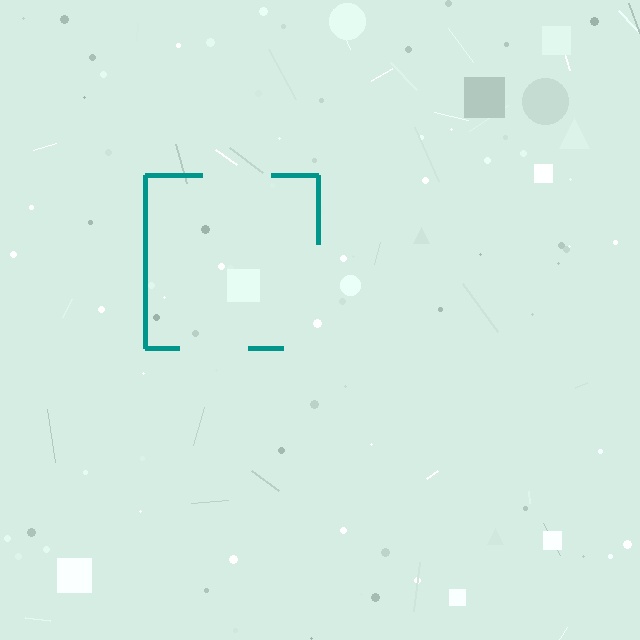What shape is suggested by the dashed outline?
The dashed outline suggests a square.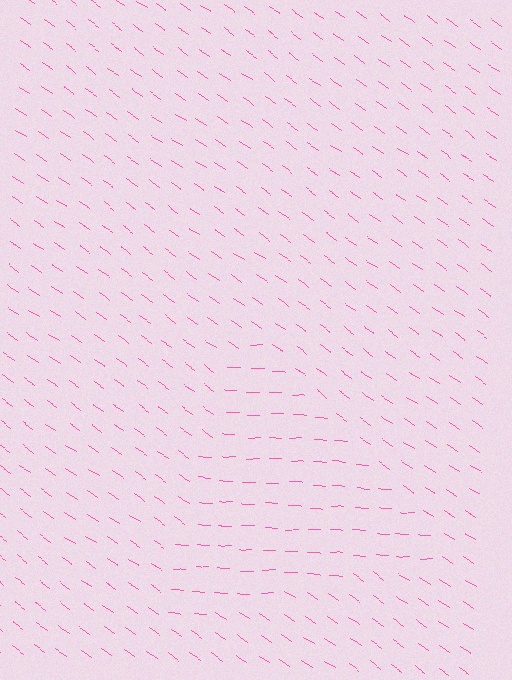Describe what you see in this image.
The image is filled with small pink line segments. A triangle region in the image has lines oriented differently from the surrounding lines, creating a visible texture boundary.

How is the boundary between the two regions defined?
The boundary is defined purely by a change in line orientation (approximately 34 degrees difference). All lines are the same color and thickness.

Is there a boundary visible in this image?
Yes, there is a texture boundary formed by a change in line orientation.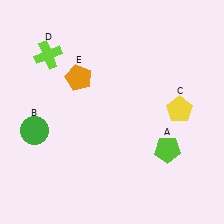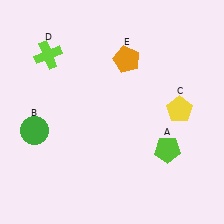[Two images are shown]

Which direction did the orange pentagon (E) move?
The orange pentagon (E) moved right.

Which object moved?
The orange pentagon (E) moved right.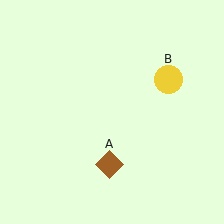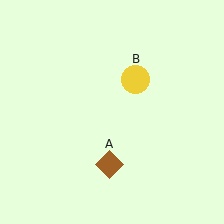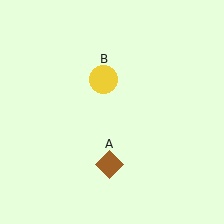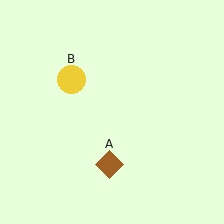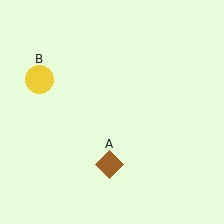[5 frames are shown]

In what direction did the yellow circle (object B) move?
The yellow circle (object B) moved left.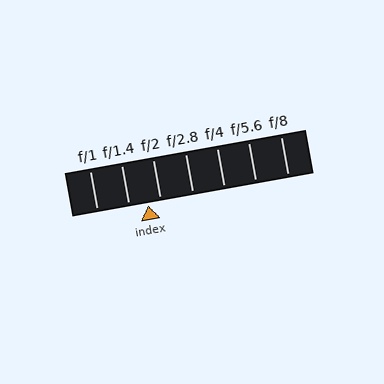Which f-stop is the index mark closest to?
The index mark is closest to f/2.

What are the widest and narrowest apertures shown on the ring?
The widest aperture shown is f/1 and the narrowest is f/8.